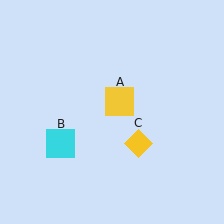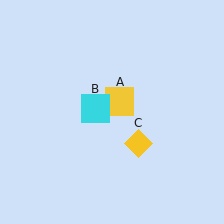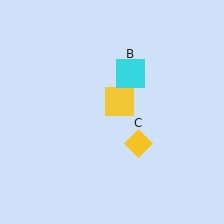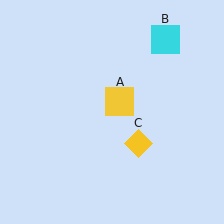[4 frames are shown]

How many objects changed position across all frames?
1 object changed position: cyan square (object B).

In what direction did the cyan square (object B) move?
The cyan square (object B) moved up and to the right.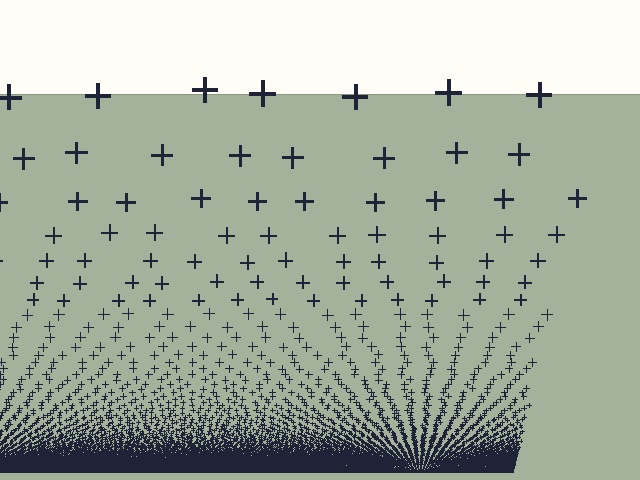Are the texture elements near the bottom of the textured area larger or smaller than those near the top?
Smaller. The gradient is inverted — elements near the bottom are smaller and denser.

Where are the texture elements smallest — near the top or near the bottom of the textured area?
Near the bottom.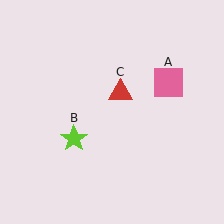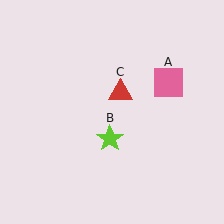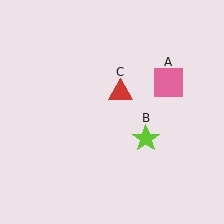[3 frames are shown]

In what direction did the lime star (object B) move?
The lime star (object B) moved right.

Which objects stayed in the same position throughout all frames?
Pink square (object A) and red triangle (object C) remained stationary.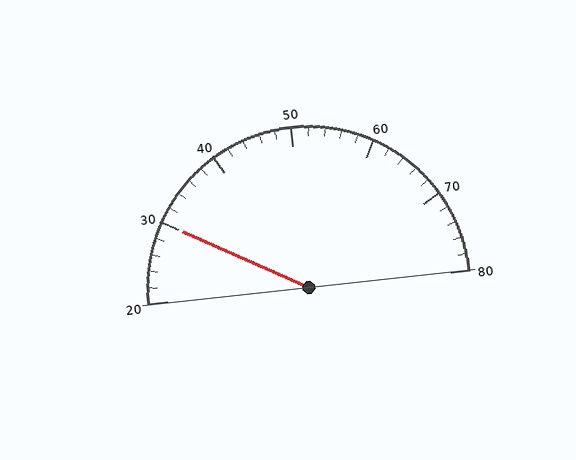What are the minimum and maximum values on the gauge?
The gauge ranges from 20 to 80.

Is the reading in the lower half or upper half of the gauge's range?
The reading is in the lower half of the range (20 to 80).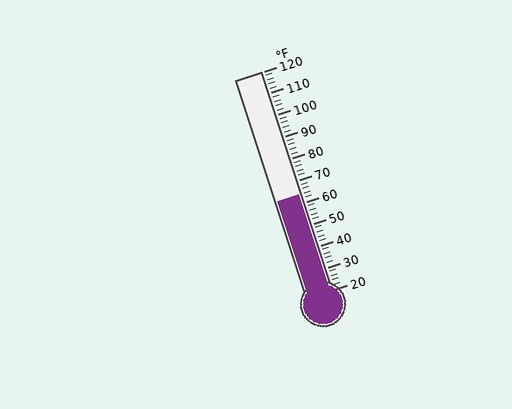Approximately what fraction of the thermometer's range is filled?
The thermometer is filled to approximately 45% of its range.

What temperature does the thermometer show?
The thermometer shows approximately 64°F.